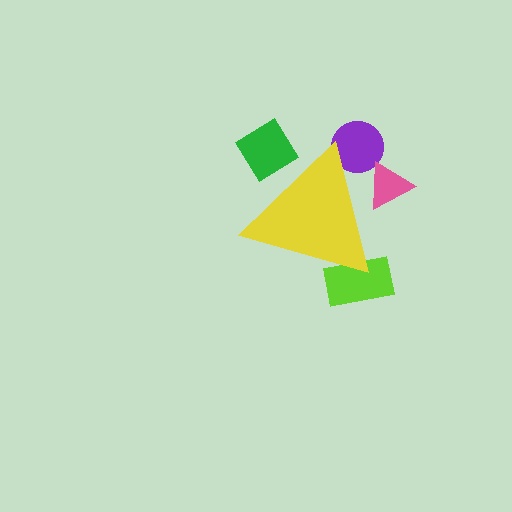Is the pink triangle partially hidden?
Yes, the pink triangle is partially hidden behind the yellow triangle.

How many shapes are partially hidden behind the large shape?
4 shapes are partially hidden.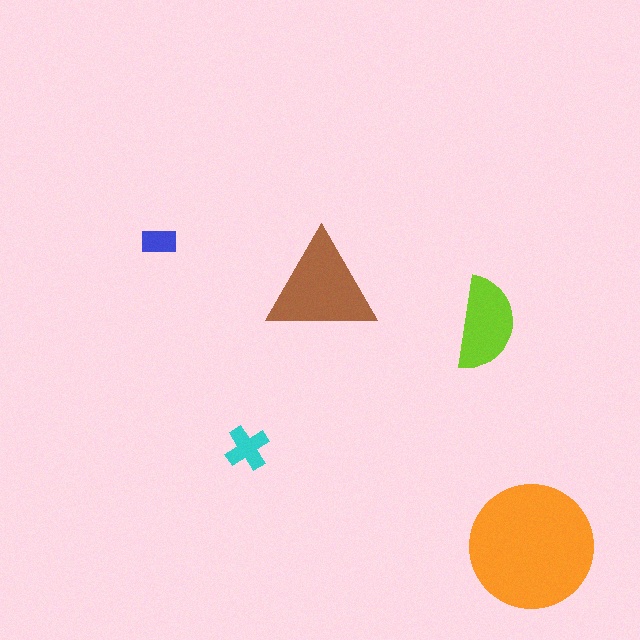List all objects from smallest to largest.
The blue rectangle, the cyan cross, the lime semicircle, the brown triangle, the orange circle.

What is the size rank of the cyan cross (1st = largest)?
4th.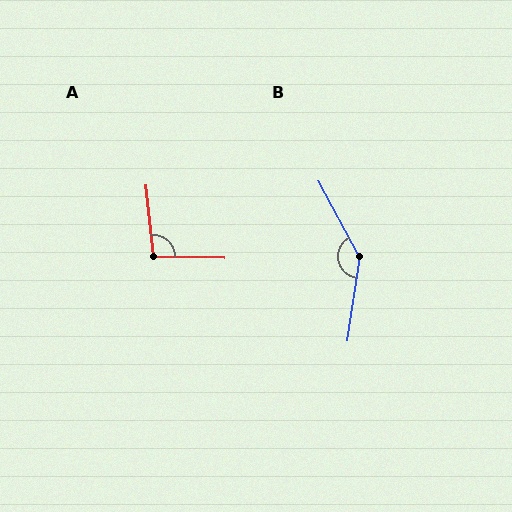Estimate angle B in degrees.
Approximately 143 degrees.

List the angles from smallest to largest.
A (97°), B (143°).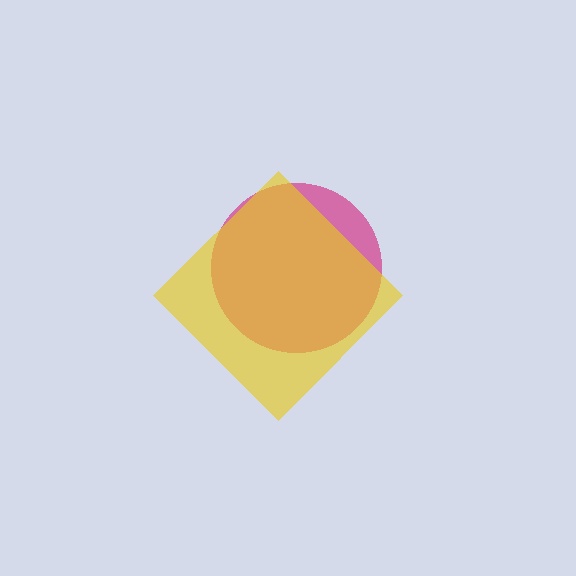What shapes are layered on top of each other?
The layered shapes are: a magenta circle, a yellow diamond.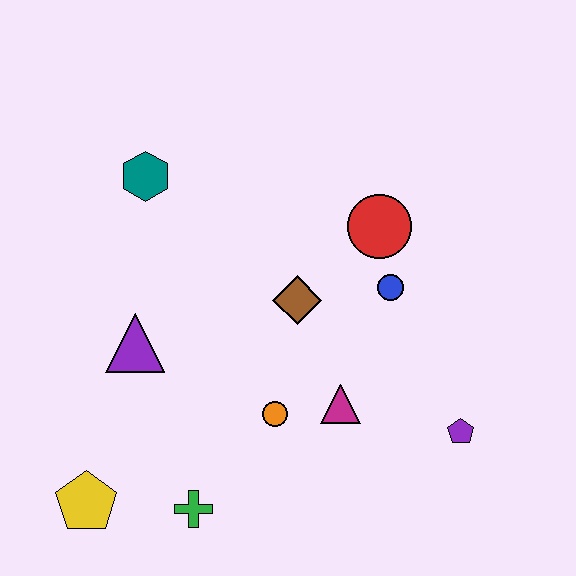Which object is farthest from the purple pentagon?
The teal hexagon is farthest from the purple pentagon.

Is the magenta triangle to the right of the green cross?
Yes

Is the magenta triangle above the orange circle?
Yes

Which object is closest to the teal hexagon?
The purple triangle is closest to the teal hexagon.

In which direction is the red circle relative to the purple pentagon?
The red circle is above the purple pentagon.